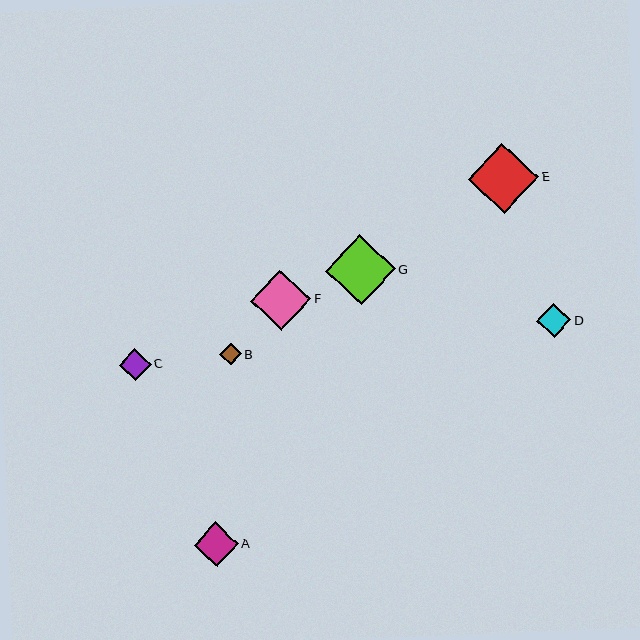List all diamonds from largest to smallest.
From largest to smallest: E, G, F, A, D, C, B.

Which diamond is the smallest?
Diamond B is the smallest with a size of approximately 22 pixels.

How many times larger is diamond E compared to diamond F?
Diamond E is approximately 1.2 times the size of diamond F.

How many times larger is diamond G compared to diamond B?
Diamond G is approximately 3.1 times the size of diamond B.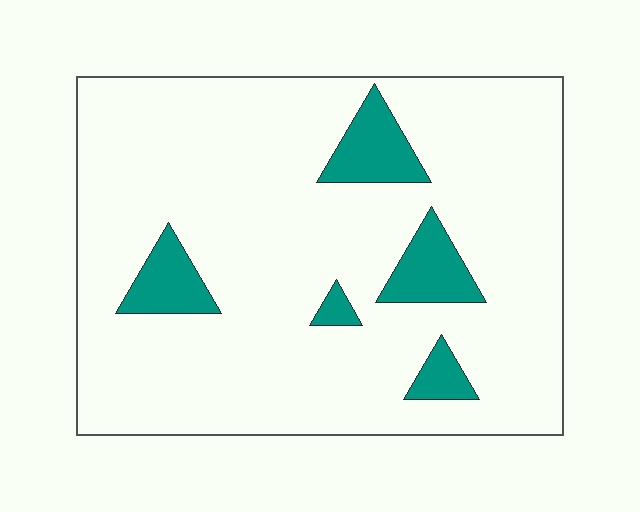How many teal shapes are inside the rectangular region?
5.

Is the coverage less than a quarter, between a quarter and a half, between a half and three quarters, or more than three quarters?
Less than a quarter.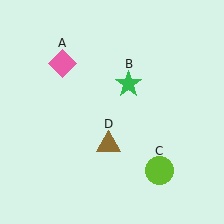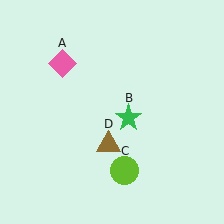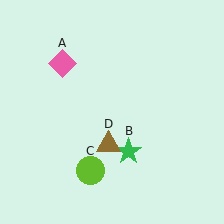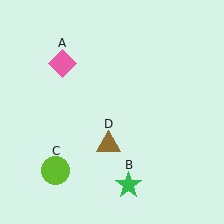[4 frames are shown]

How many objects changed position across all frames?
2 objects changed position: green star (object B), lime circle (object C).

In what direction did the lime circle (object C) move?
The lime circle (object C) moved left.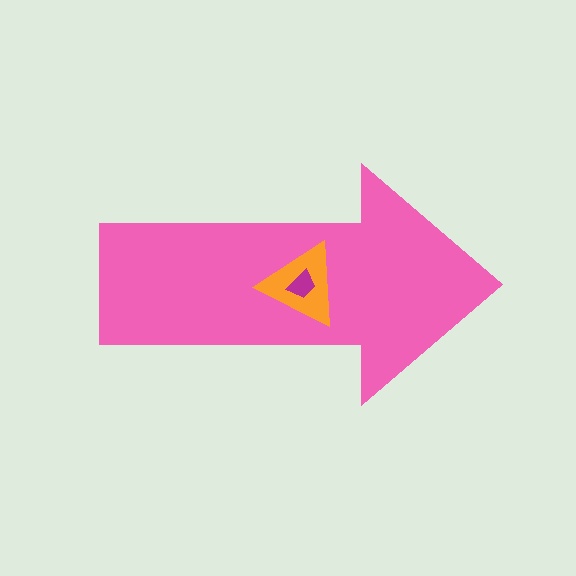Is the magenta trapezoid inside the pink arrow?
Yes.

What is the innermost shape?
The magenta trapezoid.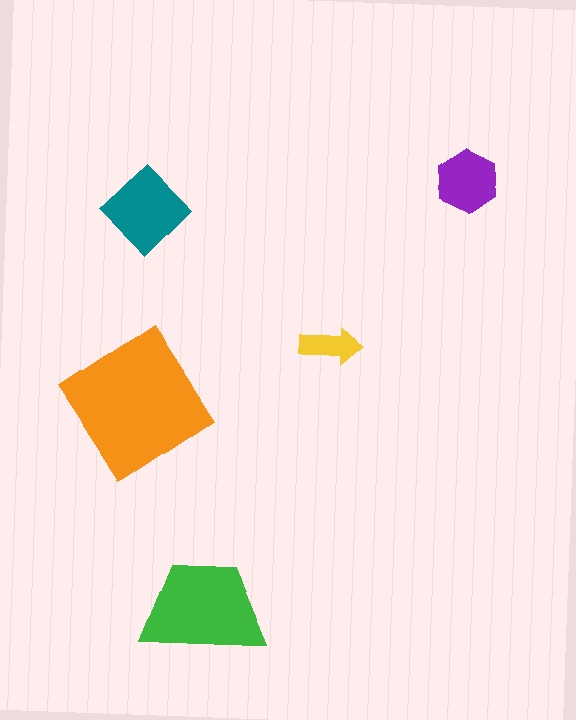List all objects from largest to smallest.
The orange diamond, the green trapezoid, the teal diamond, the purple hexagon, the yellow arrow.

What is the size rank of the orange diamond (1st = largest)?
1st.